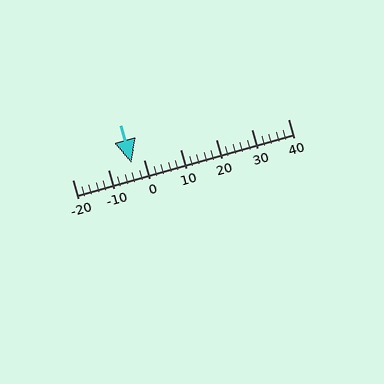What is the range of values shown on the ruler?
The ruler shows values from -20 to 40.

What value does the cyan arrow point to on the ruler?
The cyan arrow points to approximately -4.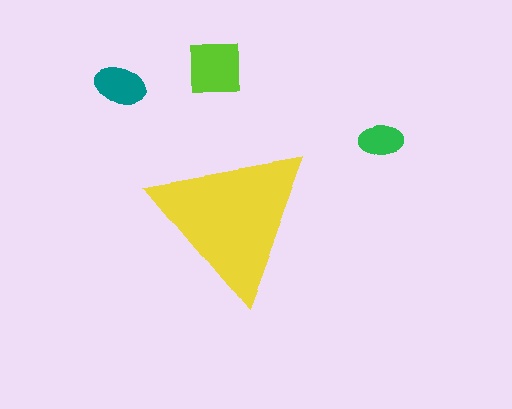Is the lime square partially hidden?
No, the lime square is fully visible.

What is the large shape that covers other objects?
A yellow triangle.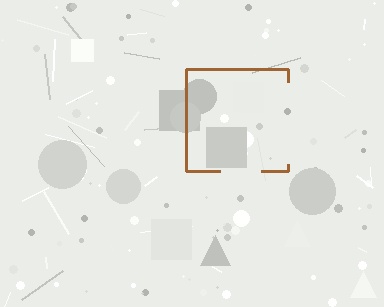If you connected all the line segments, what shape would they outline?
They would outline a square.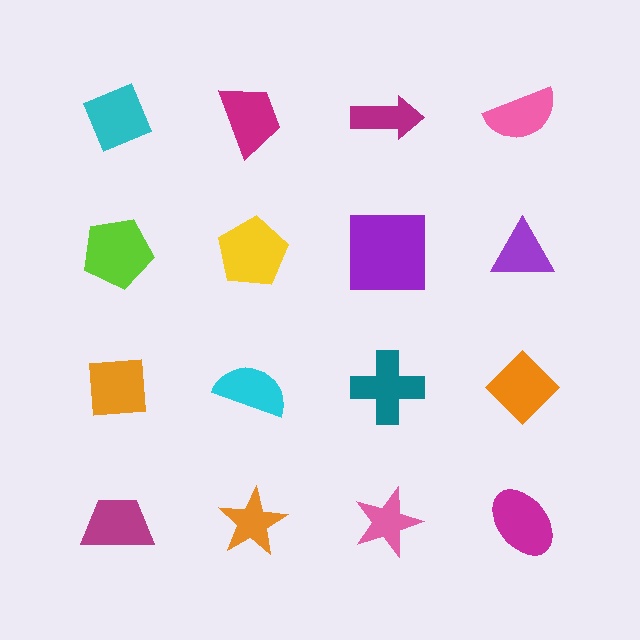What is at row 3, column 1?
An orange square.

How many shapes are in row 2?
4 shapes.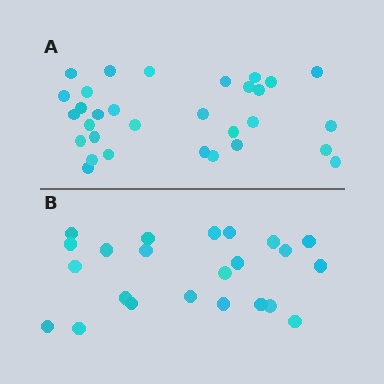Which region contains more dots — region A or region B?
Region A (the top region) has more dots.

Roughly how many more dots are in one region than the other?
Region A has roughly 8 or so more dots than region B.